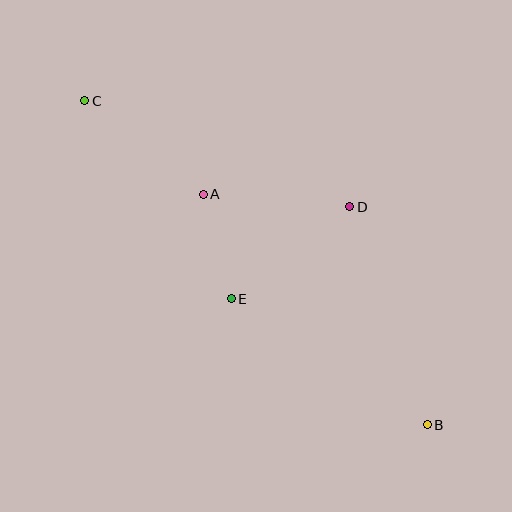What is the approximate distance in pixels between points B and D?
The distance between B and D is approximately 232 pixels.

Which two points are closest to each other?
Points A and E are closest to each other.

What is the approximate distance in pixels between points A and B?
The distance between A and B is approximately 322 pixels.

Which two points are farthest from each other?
Points B and C are farthest from each other.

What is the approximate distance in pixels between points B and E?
The distance between B and E is approximately 233 pixels.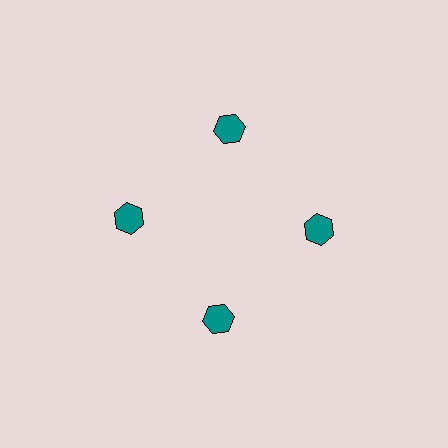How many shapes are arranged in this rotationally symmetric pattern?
There are 4 shapes, arranged in 4 groups of 1.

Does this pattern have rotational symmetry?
Yes, this pattern has 4-fold rotational symmetry. It looks the same after rotating 90 degrees around the center.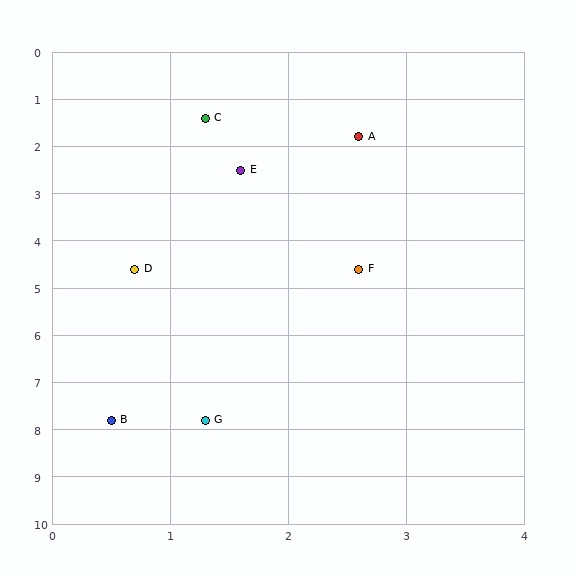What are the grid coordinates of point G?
Point G is at approximately (1.3, 7.8).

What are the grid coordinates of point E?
Point E is at approximately (1.6, 2.5).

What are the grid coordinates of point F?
Point F is at approximately (2.6, 4.6).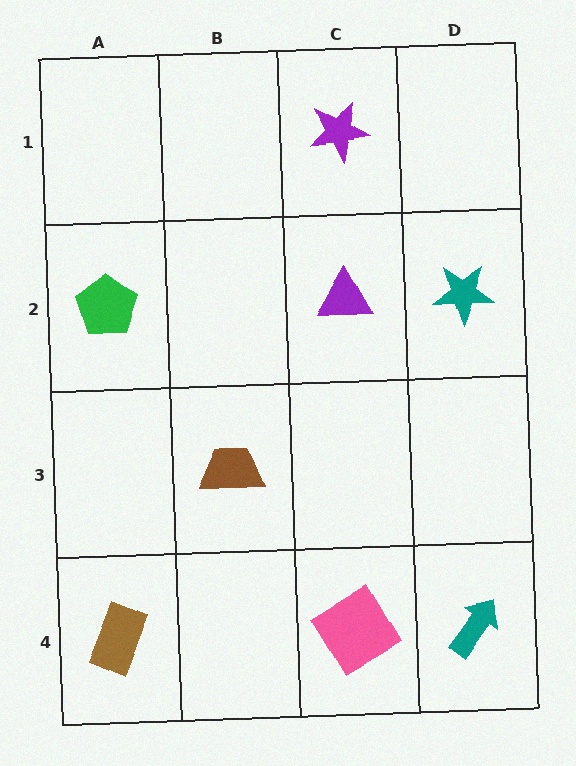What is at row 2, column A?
A green pentagon.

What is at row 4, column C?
A pink diamond.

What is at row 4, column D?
A teal arrow.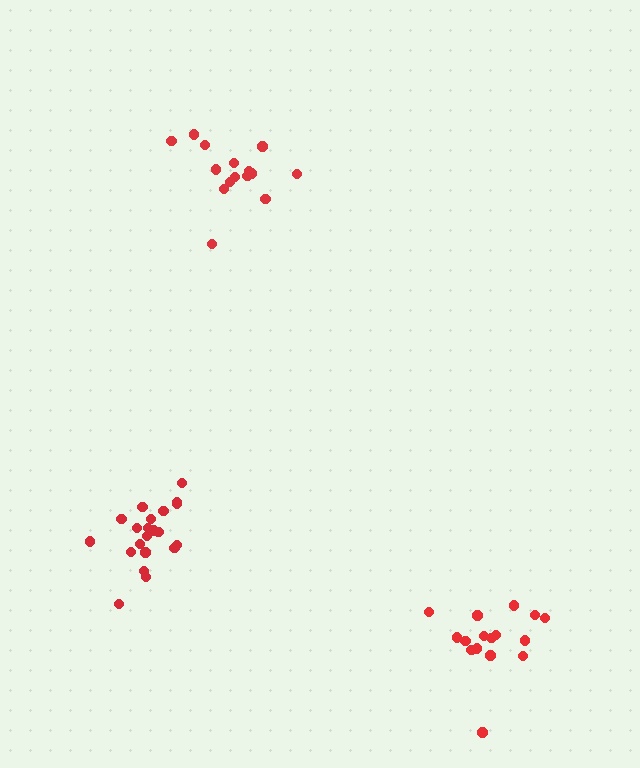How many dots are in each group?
Group 1: 15 dots, Group 2: 16 dots, Group 3: 21 dots (52 total).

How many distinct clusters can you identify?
There are 3 distinct clusters.